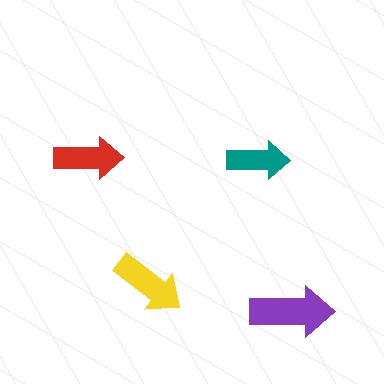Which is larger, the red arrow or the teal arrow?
The red one.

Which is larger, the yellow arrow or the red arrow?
The yellow one.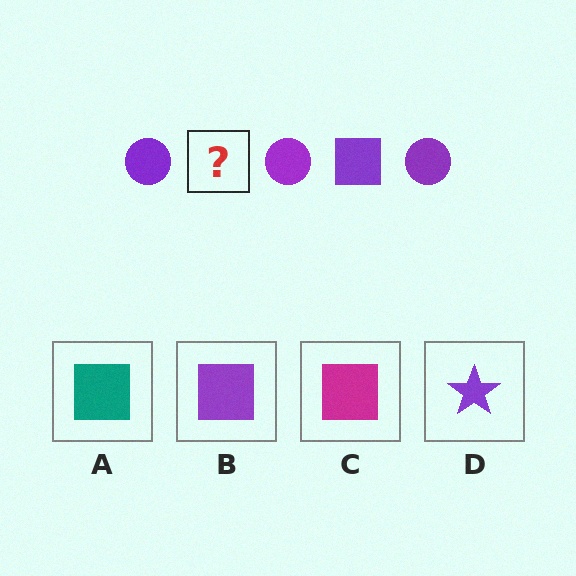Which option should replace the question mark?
Option B.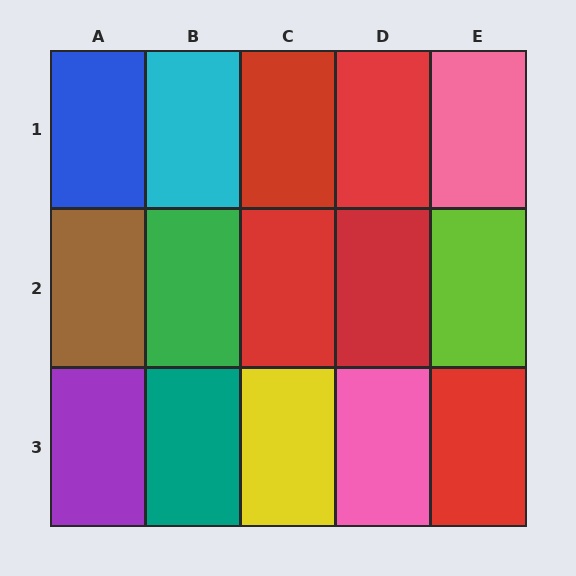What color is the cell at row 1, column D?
Red.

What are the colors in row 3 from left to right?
Purple, teal, yellow, pink, red.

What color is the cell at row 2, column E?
Lime.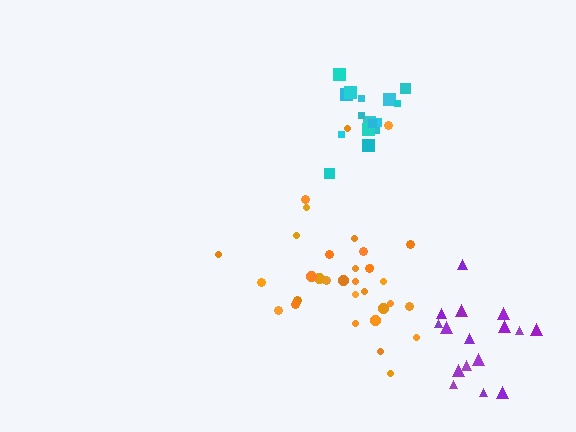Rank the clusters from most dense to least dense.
cyan, purple, orange.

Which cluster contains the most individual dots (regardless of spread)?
Orange (33).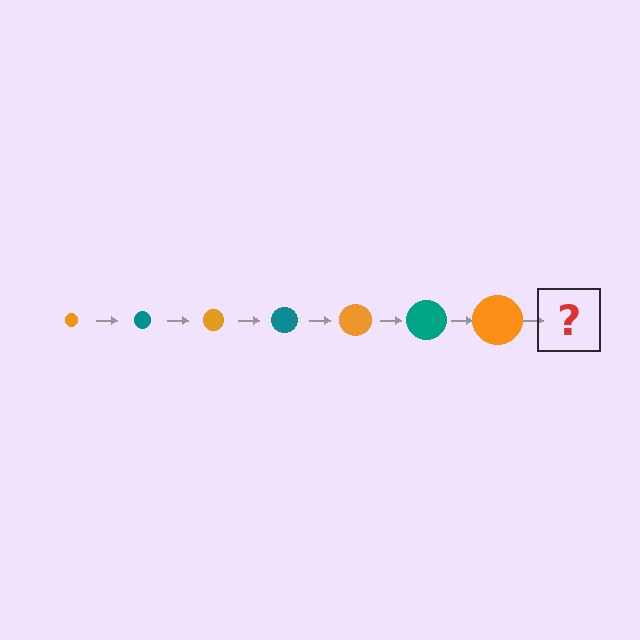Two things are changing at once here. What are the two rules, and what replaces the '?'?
The two rules are that the circle grows larger each step and the color cycles through orange and teal. The '?' should be a teal circle, larger than the previous one.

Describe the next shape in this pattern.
It should be a teal circle, larger than the previous one.